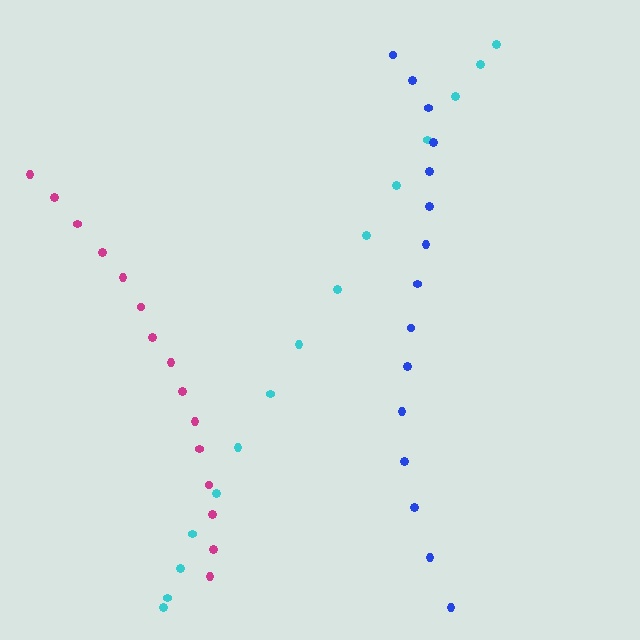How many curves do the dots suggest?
There are 3 distinct paths.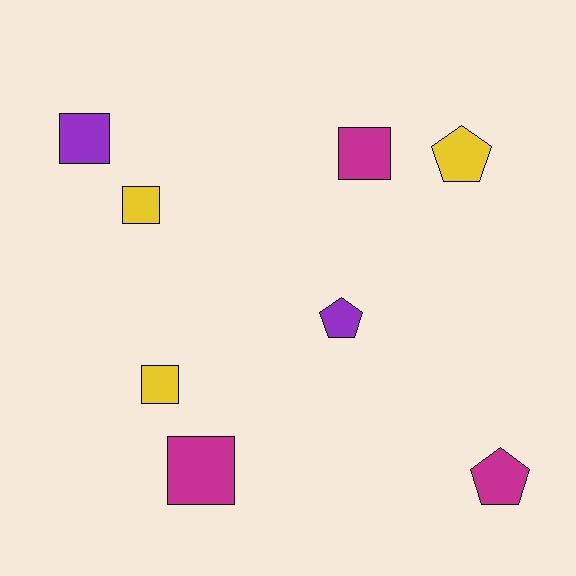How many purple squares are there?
There is 1 purple square.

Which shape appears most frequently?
Square, with 5 objects.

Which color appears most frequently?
Magenta, with 3 objects.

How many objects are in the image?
There are 8 objects.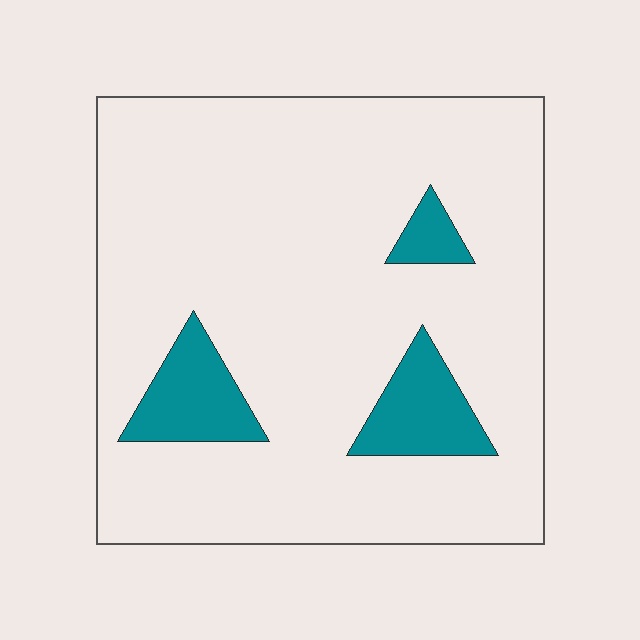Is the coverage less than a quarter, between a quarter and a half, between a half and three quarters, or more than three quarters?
Less than a quarter.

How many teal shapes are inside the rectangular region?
3.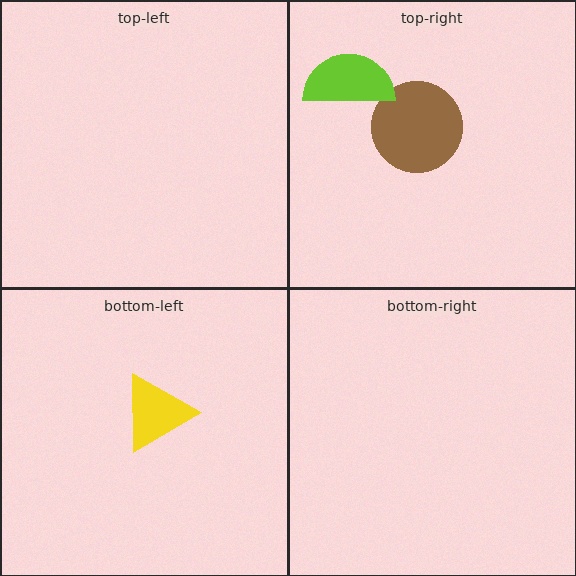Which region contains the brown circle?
The top-right region.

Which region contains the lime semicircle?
The top-right region.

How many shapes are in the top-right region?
2.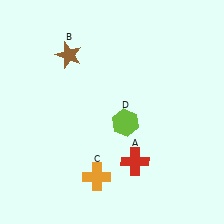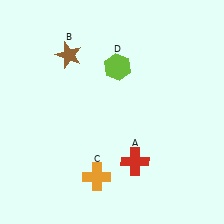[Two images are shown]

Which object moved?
The lime hexagon (D) moved up.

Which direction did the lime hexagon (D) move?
The lime hexagon (D) moved up.